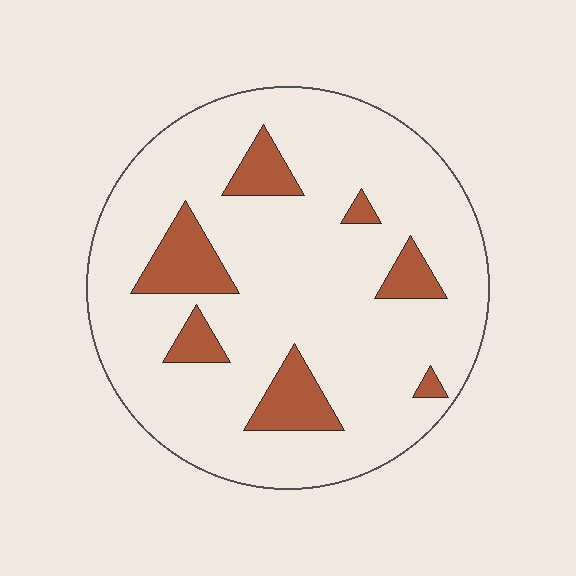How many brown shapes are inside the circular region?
7.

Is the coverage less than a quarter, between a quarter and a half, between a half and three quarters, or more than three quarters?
Less than a quarter.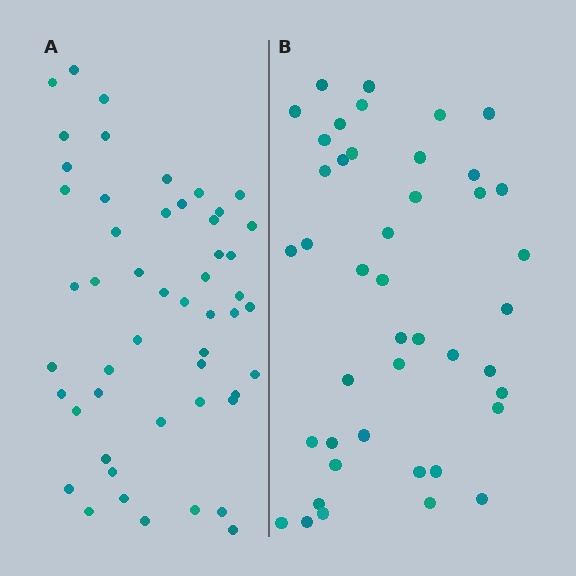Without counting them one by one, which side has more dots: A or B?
Region A (the left region) has more dots.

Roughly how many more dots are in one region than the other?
Region A has roughly 8 or so more dots than region B.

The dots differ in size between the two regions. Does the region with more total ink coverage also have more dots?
No. Region B has more total ink coverage because its dots are larger, but region A actually contains more individual dots. Total area can be misleading — the number of items is what matters here.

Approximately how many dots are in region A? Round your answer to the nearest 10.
About 50 dots. (The exact count is 51, which rounds to 50.)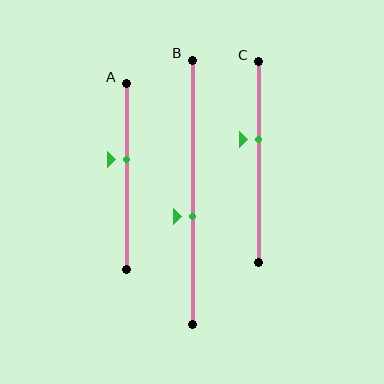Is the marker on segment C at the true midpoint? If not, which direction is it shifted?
No, the marker on segment C is shifted upward by about 11% of the segment length.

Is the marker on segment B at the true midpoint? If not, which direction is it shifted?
No, the marker on segment B is shifted downward by about 9% of the segment length.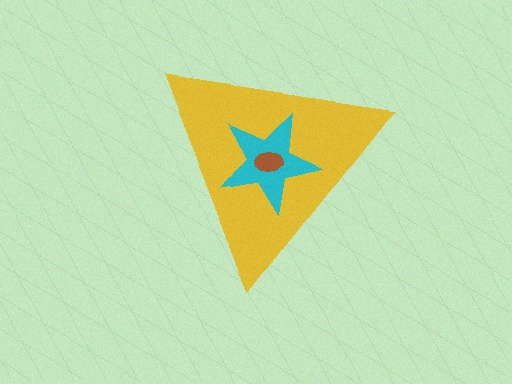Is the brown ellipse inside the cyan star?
Yes.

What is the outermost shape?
The yellow triangle.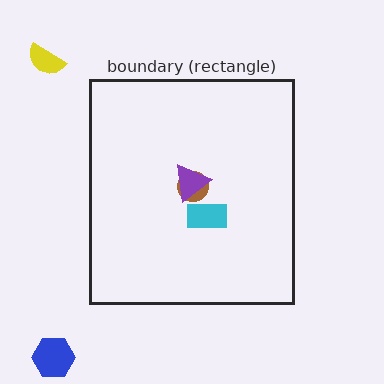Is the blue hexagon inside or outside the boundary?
Outside.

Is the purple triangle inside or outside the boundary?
Inside.